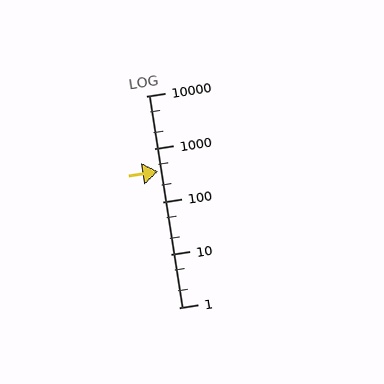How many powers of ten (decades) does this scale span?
The scale spans 4 decades, from 1 to 10000.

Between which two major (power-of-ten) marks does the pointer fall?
The pointer is between 100 and 1000.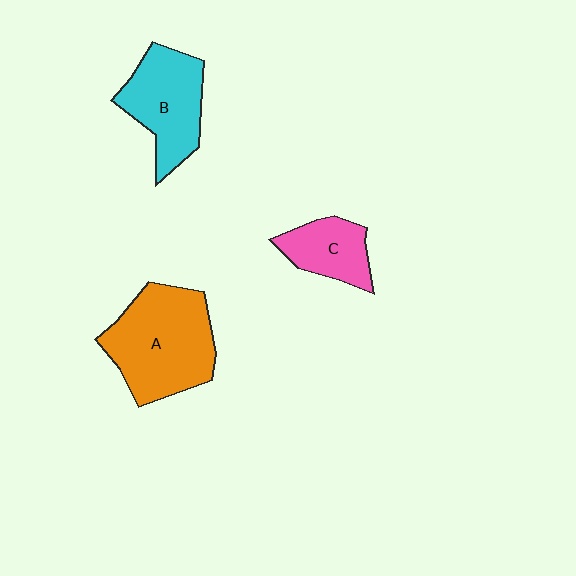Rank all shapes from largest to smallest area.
From largest to smallest: A (orange), B (cyan), C (pink).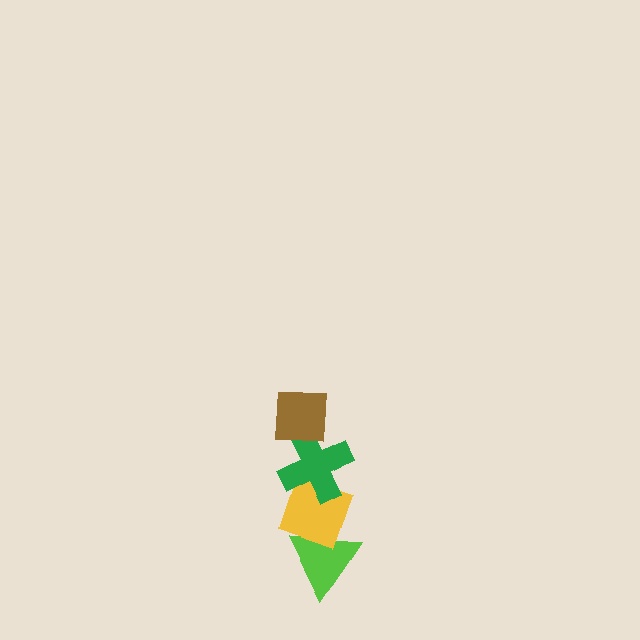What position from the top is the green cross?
The green cross is 2nd from the top.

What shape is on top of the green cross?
The brown square is on top of the green cross.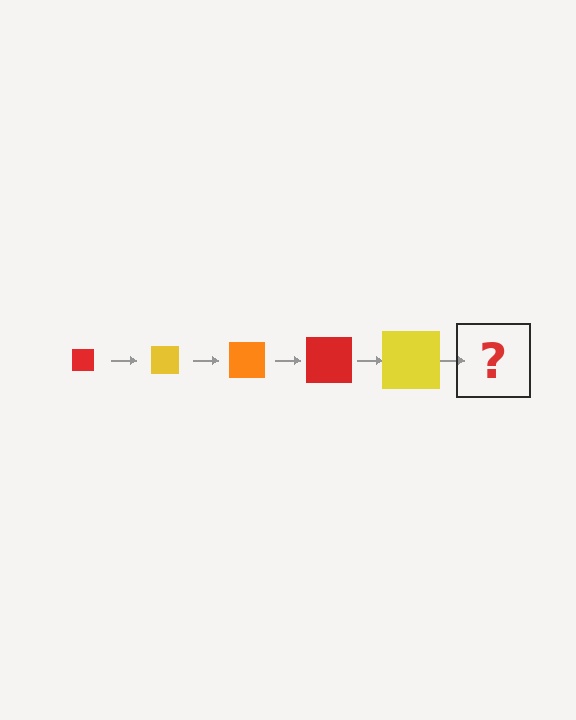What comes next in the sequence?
The next element should be an orange square, larger than the previous one.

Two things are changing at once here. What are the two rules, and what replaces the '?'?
The two rules are that the square grows larger each step and the color cycles through red, yellow, and orange. The '?' should be an orange square, larger than the previous one.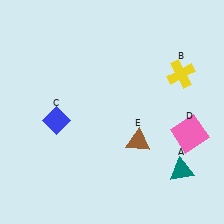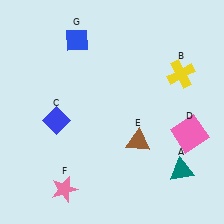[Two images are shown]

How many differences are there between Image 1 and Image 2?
There are 2 differences between the two images.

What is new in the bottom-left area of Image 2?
A pink star (F) was added in the bottom-left area of Image 2.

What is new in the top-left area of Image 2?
A blue diamond (G) was added in the top-left area of Image 2.